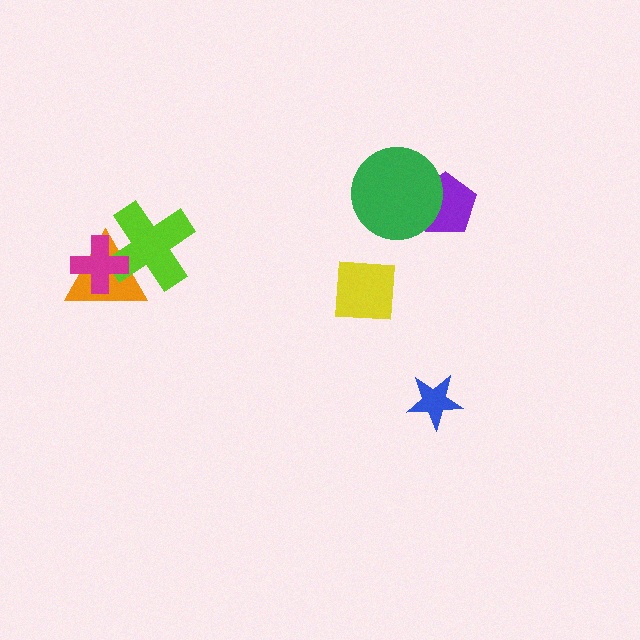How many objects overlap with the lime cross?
2 objects overlap with the lime cross.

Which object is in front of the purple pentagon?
The green circle is in front of the purple pentagon.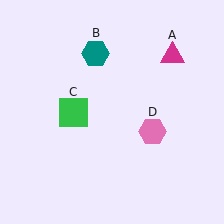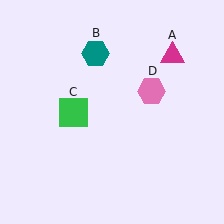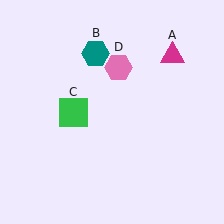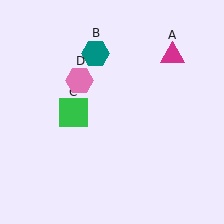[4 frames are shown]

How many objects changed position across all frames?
1 object changed position: pink hexagon (object D).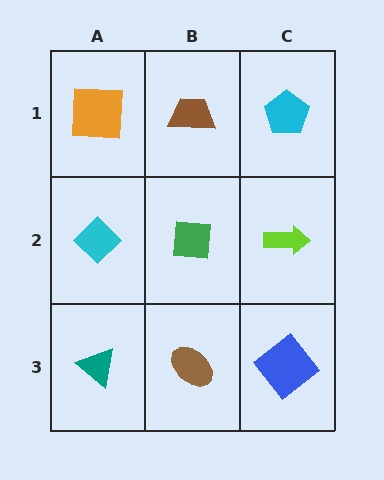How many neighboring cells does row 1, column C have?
2.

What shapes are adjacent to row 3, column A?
A cyan diamond (row 2, column A), a brown ellipse (row 3, column B).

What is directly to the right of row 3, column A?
A brown ellipse.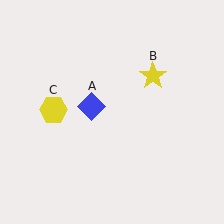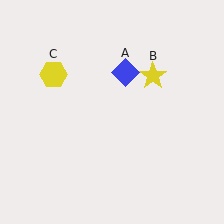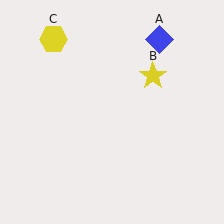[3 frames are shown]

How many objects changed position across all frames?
2 objects changed position: blue diamond (object A), yellow hexagon (object C).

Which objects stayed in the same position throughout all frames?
Yellow star (object B) remained stationary.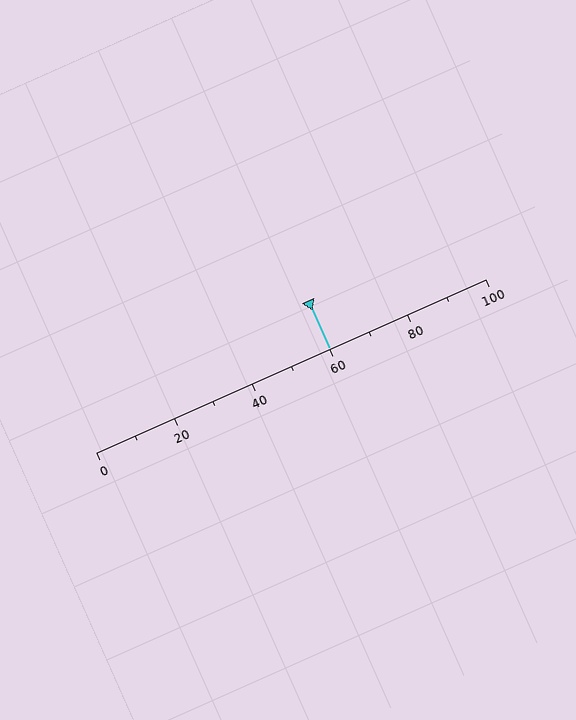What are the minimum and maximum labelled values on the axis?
The axis runs from 0 to 100.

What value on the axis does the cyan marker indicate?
The marker indicates approximately 60.